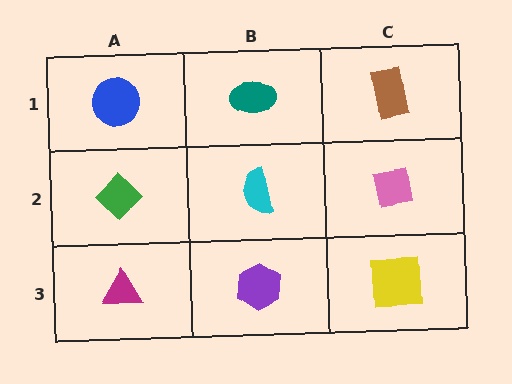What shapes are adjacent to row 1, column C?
A pink square (row 2, column C), a teal ellipse (row 1, column B).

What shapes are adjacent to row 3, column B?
A cyan semicircle (row 2, column B), a magenta triangle (row 3, column A), a yellow square (row 3, column C).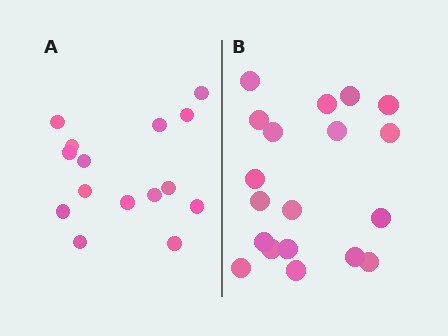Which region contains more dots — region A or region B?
Region B (the right region) has more dots.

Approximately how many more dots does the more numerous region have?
Region B has about 4 more dots than region A.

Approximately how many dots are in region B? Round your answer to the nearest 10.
About 20 dots. (The exact count is 19, which rounds to 20.)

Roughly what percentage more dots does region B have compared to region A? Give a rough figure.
About 25% more.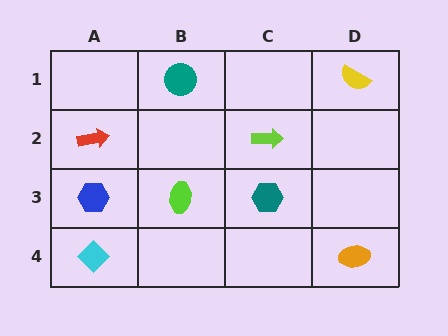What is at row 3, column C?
A teal hexagon.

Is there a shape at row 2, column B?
No, that cell is empty.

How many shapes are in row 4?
2 shapes.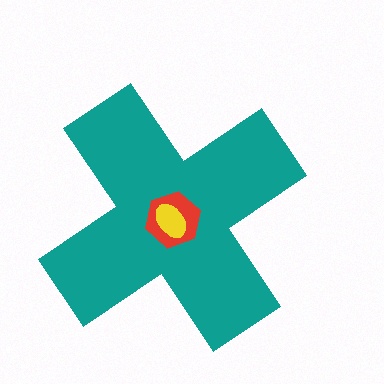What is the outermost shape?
The teal cross.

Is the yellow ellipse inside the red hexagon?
Yes.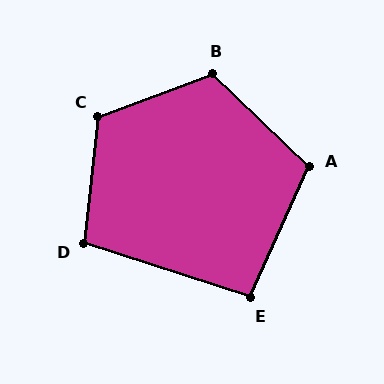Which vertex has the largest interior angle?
C, at approximately 117 degrees.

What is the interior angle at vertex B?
Approximately 115 degrees (obtuse).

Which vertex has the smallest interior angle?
E, at approximately 97 degrees.